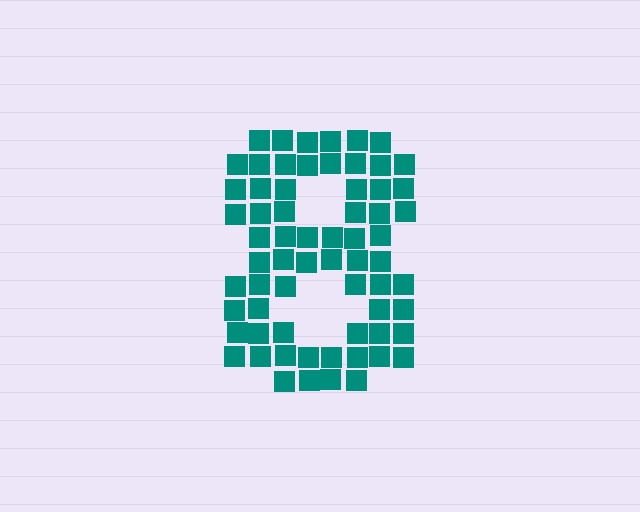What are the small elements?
The small elements are squares.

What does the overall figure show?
The overall figure shows the digit 8.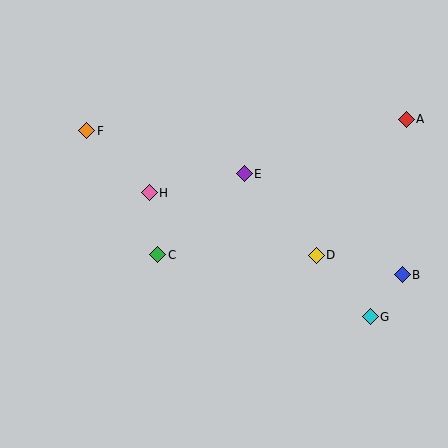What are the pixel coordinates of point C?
Point C is at (158, 255).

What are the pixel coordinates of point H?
Point H is at (149, 193).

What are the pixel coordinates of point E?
Point E is at (244, 174).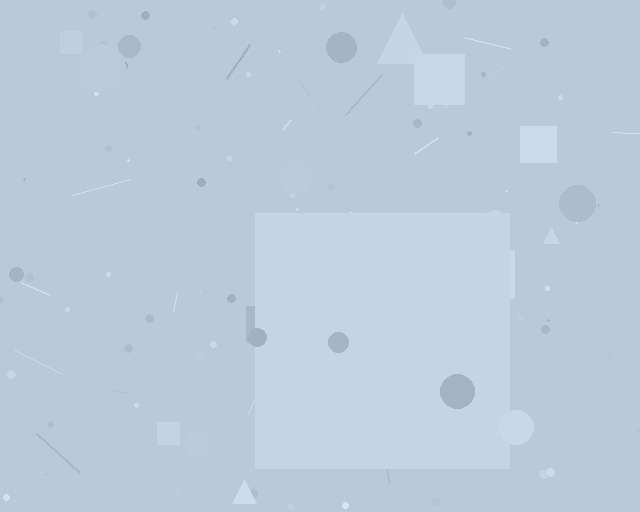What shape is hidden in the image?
A square is hidden in the image.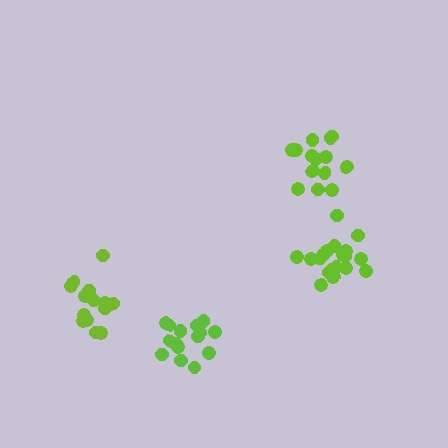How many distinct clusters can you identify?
There are 4 distinct clusters.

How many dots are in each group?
Group 1: 17 dots, Group 2: 14 dots, Group 3: 20 dots, Group 4: 15 dots (66 total).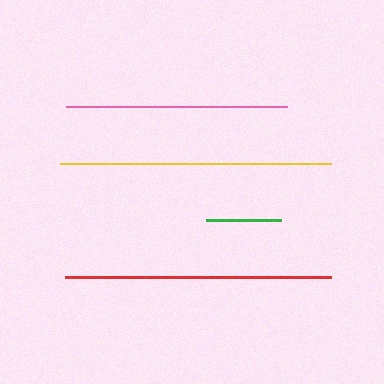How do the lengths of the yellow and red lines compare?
The yellow and red lines are approximately the same length.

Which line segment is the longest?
The yellow line is the longest at approximately 271 pixels.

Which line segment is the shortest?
The green line is the shortest at approximately 75 pixels.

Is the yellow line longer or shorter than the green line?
The yellow line is longer than the green line.